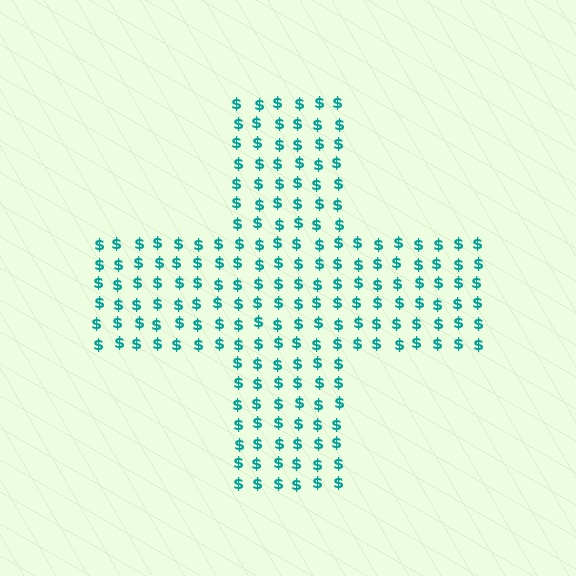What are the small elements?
The small elements are dollar signs.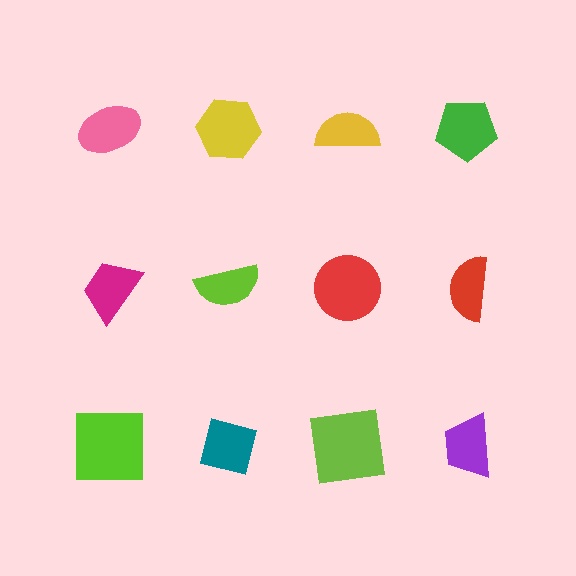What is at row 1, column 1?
A pink ellipse.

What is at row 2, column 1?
A magenta trapezoid.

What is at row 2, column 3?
A red circle.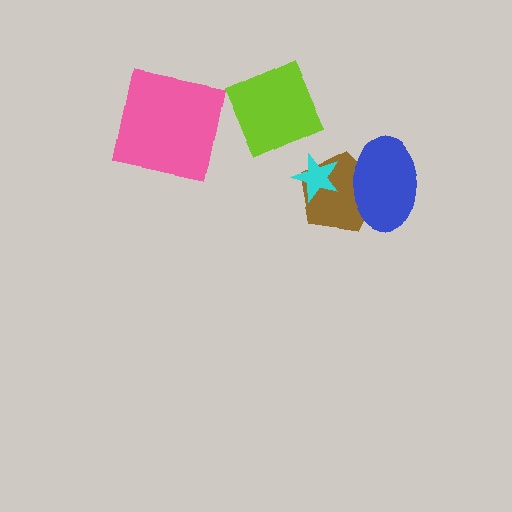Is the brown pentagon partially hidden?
Yes, it is partially covered by another shape.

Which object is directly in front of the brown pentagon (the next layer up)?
The cyan star is directly in front of the brown pentagon.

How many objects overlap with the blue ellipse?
1 object overlaps with the blue ellipse.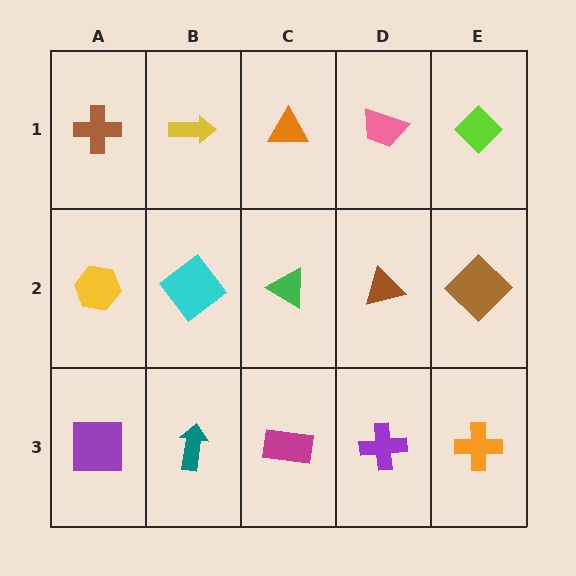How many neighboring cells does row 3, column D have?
3.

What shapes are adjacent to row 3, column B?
A cyan diamond (row 2, column B), a purple square (row 3, column A), a magenta rectangle (row 3, column C).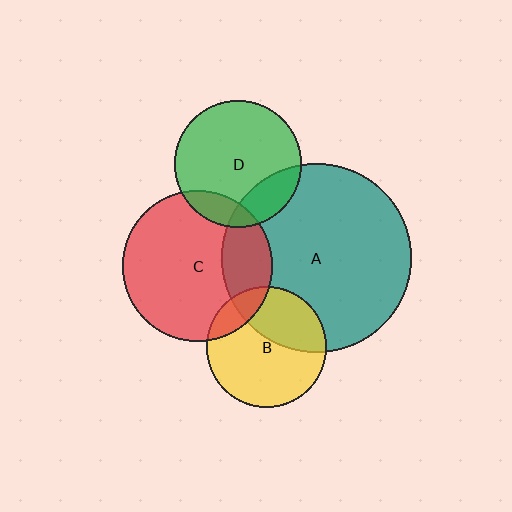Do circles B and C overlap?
Yes.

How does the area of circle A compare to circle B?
Approximately 2.5 times.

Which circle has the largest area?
Circle A (teal).